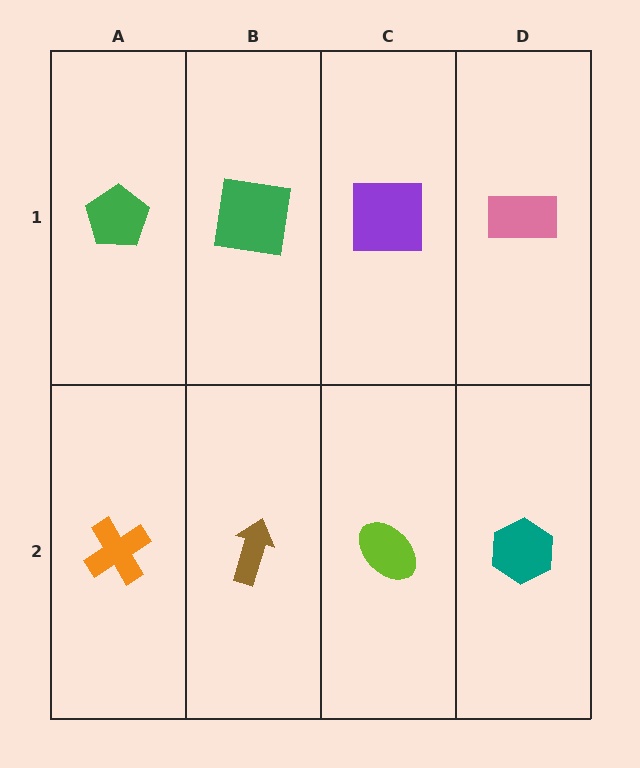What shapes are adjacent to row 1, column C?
A lime ellipse (row 2, column C), a green square (row 1, column B), a pink rectangle (row 1, column D).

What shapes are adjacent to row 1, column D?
A teal hexagon (row 2, column D), a purple square (row 1, column C).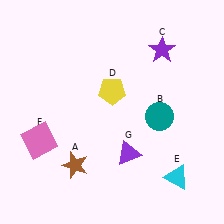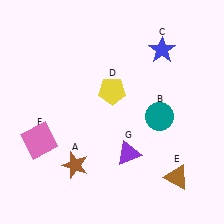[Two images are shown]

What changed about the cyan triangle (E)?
In Image 1, E is cyan. In Image 2, it changed to brown.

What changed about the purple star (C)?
In Image 1, C is purple. In Image 2, it changed to blue.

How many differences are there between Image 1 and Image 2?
There are 2 differences between the two images.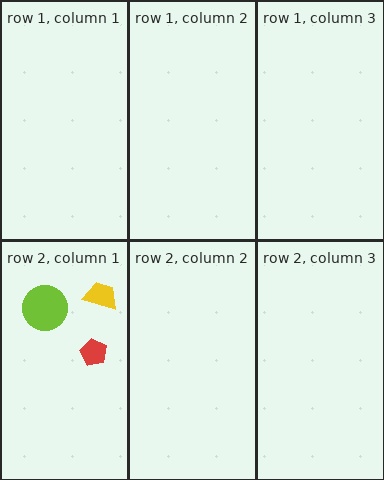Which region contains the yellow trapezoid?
The row 2, column 1 region.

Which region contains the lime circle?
The row 2, column 1 region.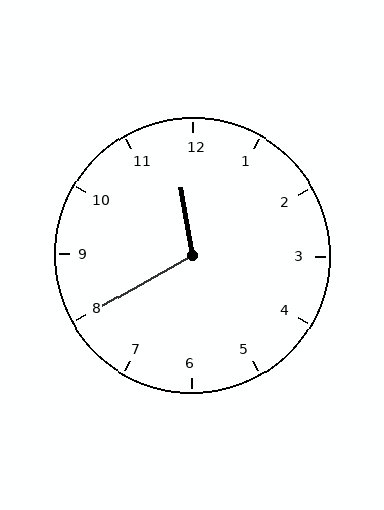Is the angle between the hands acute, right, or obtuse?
It is obtuse.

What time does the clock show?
11:40.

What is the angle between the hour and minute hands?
Approximately 110 degrees.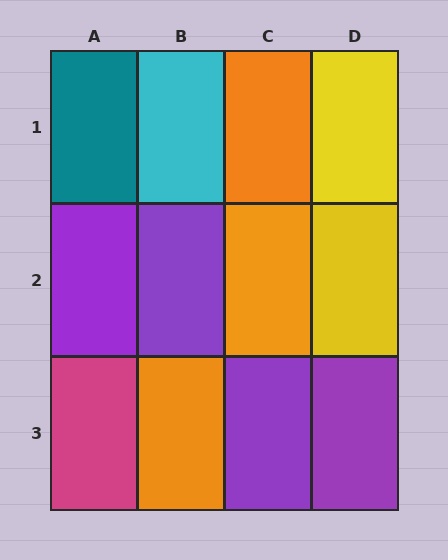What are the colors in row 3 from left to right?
Magenta, orange, purple, purple.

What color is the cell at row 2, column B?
Purple.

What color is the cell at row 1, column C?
Orange.